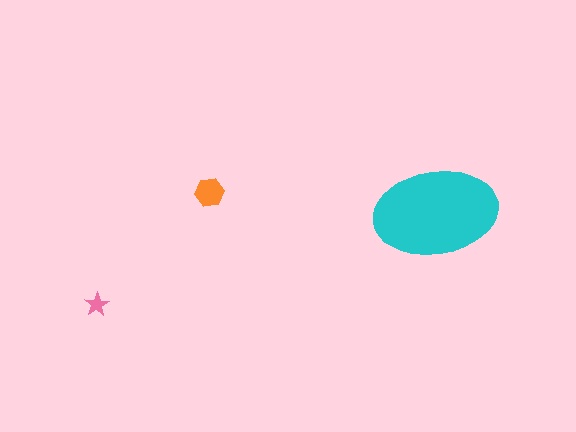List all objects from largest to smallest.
The cyan ellipse, the orange hexagon, the pink star.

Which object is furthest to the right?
The cyan ellipse is rightmost.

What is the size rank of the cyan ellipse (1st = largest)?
1st.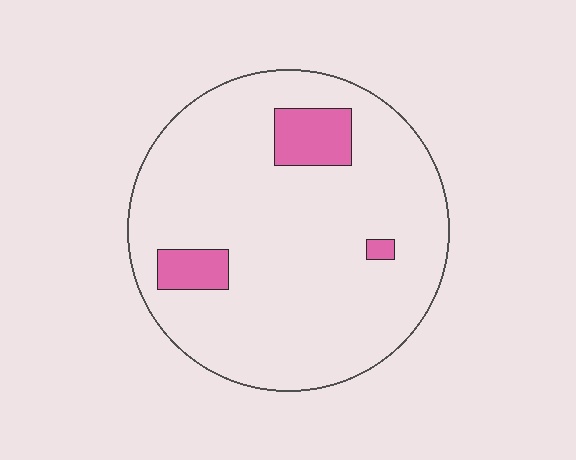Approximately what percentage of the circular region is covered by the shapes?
Approximately 10%.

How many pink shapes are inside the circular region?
3.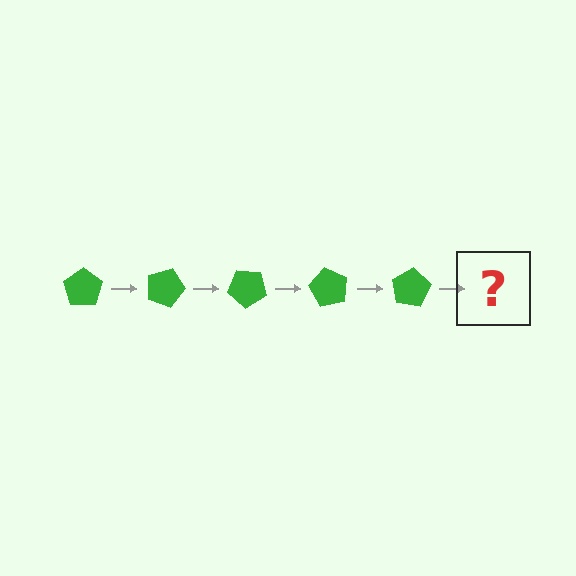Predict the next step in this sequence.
The next step is a green pentagon rotated 100 degrees.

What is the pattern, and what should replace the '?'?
The pattern is that the pentagon rotates 20 degrees each step. The '?' should be a green pentagon rotated 100 degrees.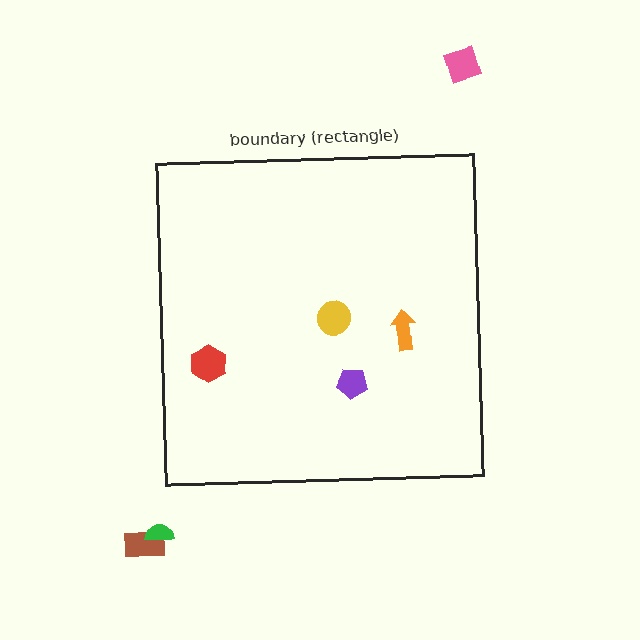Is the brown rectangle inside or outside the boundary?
Outside.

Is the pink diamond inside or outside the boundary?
Outside.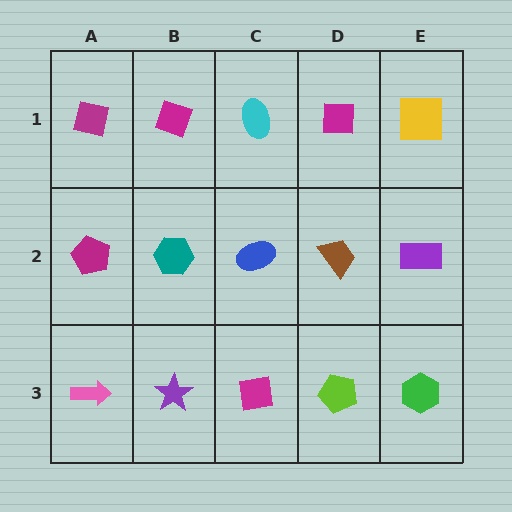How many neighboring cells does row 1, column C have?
3.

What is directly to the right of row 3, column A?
A purple star.